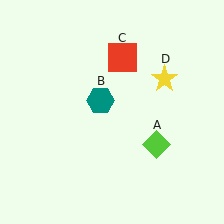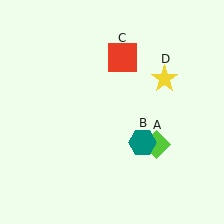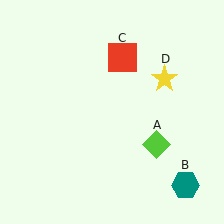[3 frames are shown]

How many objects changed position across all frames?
1 object changed position: teal hexagon (object B).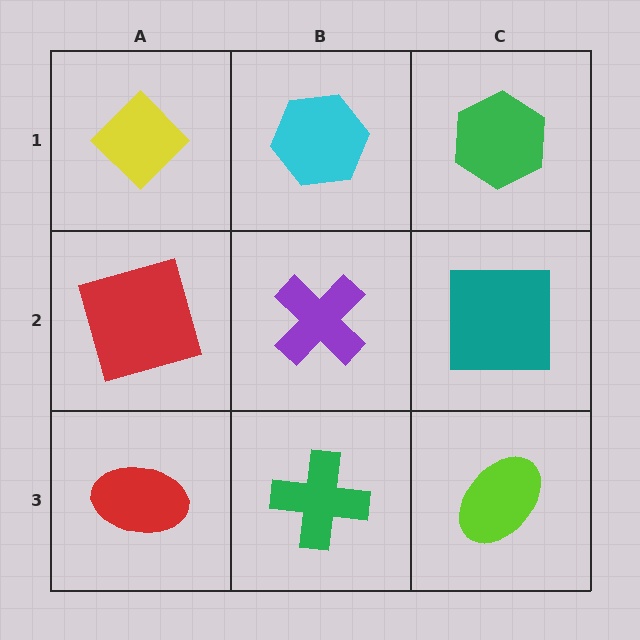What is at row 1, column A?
A yellow diamond.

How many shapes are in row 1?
3 shapes.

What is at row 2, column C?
A teal square.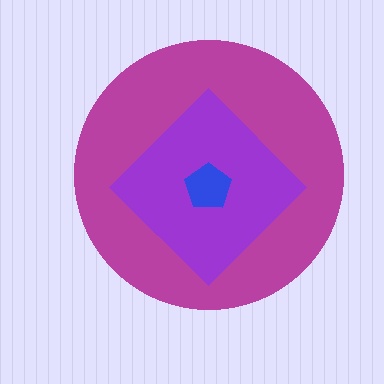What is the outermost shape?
The magenta circle.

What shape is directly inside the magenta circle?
The purple diamond.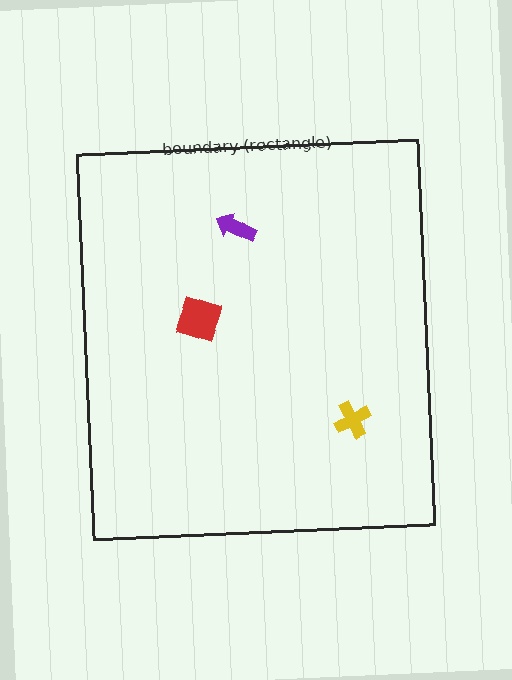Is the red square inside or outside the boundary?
Inside.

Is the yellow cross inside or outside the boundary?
Inside.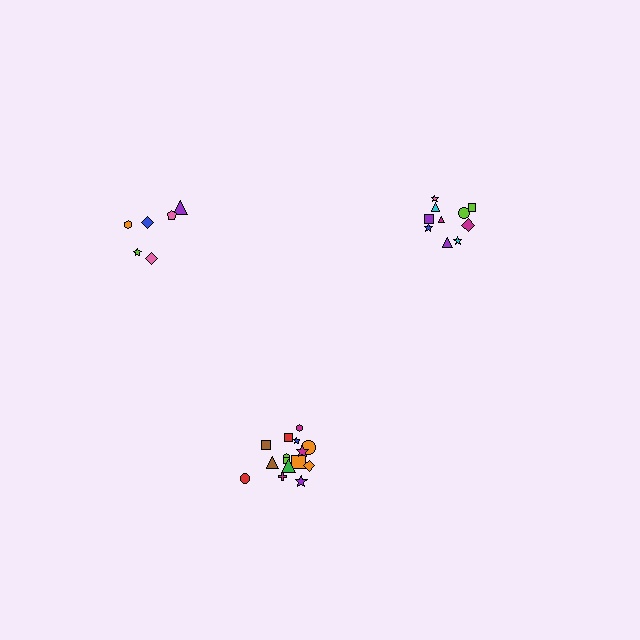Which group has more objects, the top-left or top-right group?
The top-right group.